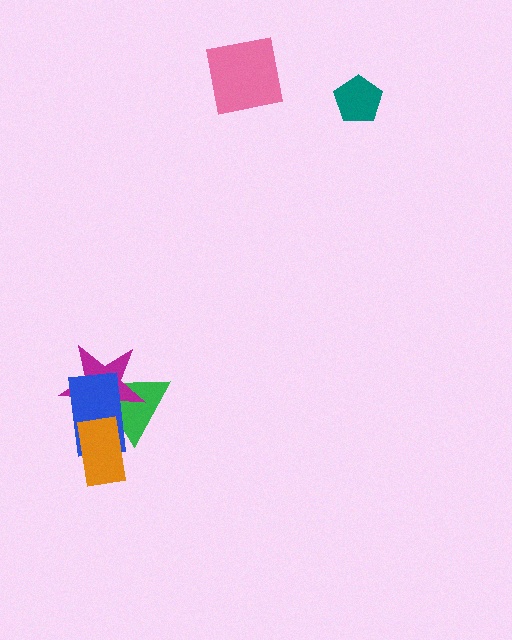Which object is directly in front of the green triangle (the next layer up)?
The magenta star is directly in front of the green triangle.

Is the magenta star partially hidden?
Yes, it is partially covered by another shape.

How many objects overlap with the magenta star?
3 objects overlap with the magenta star.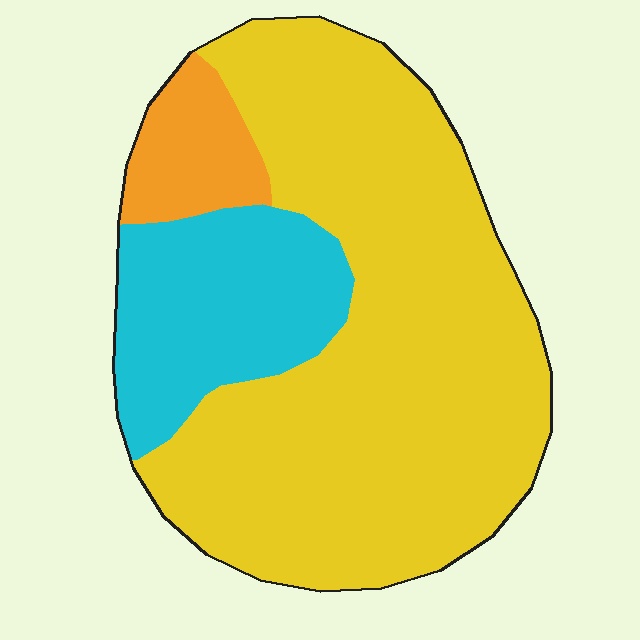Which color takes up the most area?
Yellow, at roughly 70%.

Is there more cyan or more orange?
Cyan.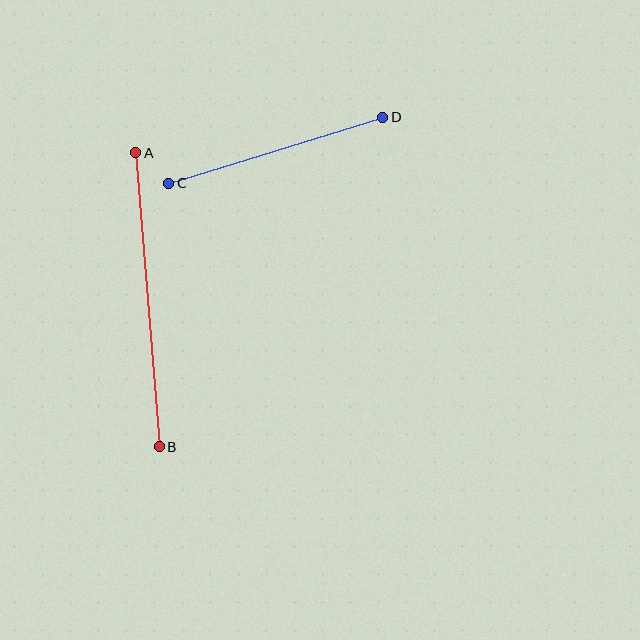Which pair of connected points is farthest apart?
Points A and B are farthest apart.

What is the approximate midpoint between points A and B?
The midpoint is at approximately (147, 300) pixels.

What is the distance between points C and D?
The distance is approximately 224 pixels.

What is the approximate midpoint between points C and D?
The midpoint is at approximately (276, 150) pixels.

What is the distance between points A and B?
The distance is approximately 295 pixels.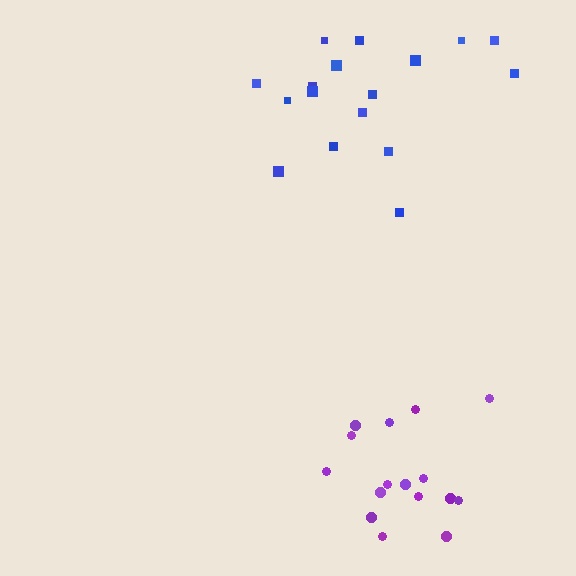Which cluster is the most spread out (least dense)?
Blue.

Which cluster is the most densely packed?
Purple.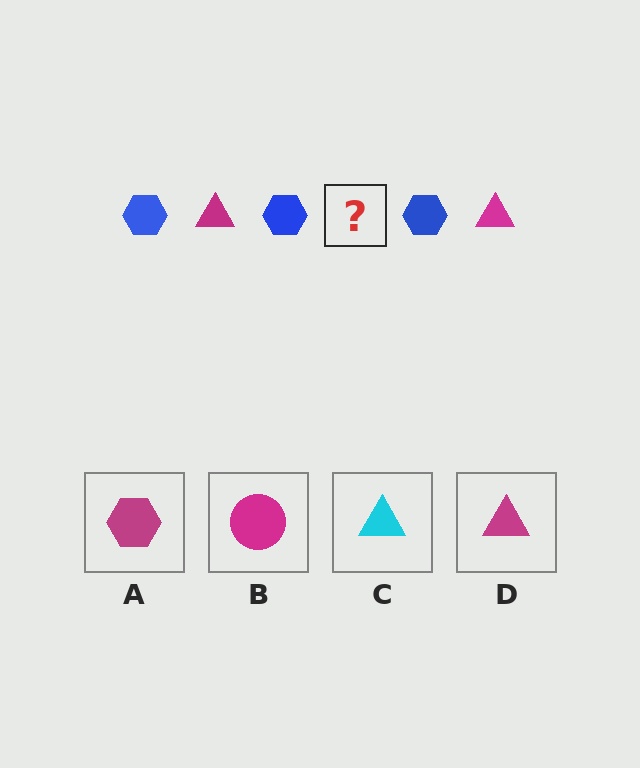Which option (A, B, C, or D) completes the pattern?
D.